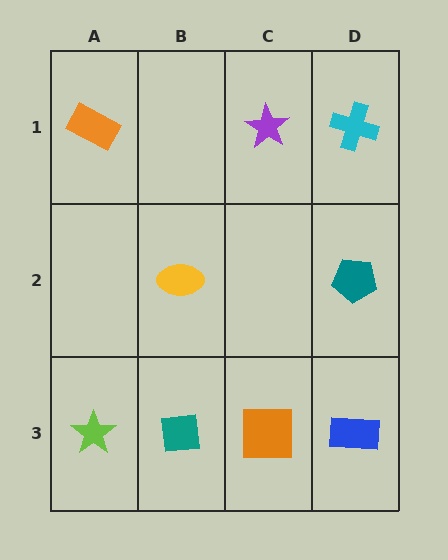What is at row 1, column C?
A purple star.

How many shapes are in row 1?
3 shapes.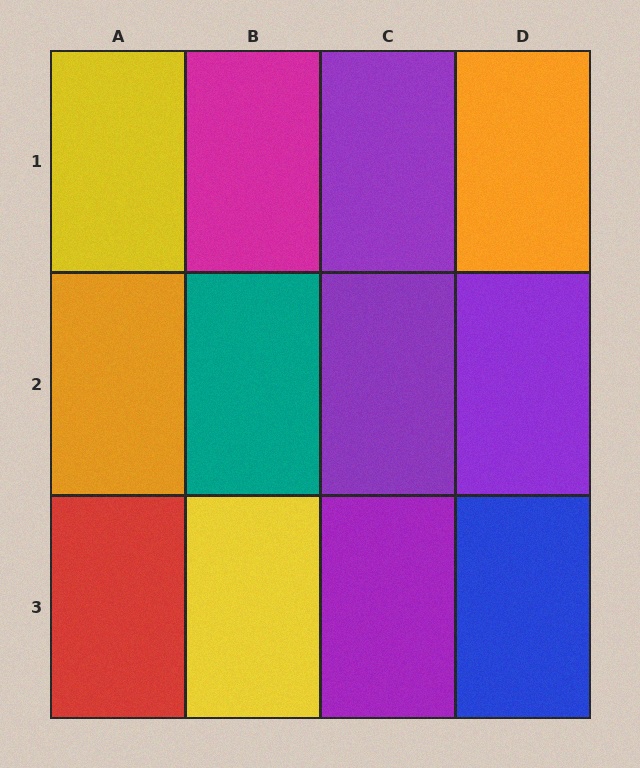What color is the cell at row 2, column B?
Teal.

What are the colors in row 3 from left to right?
Red, yellow, purple, blue.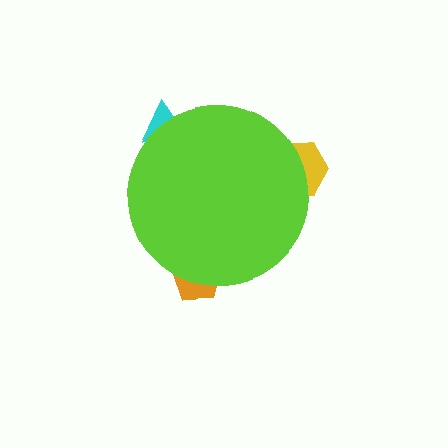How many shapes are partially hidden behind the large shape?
3 shapes are partially hidden.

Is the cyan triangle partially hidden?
Yes, the cyan triangle is partially hidden behind the lime circle.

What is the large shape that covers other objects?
A lime circle.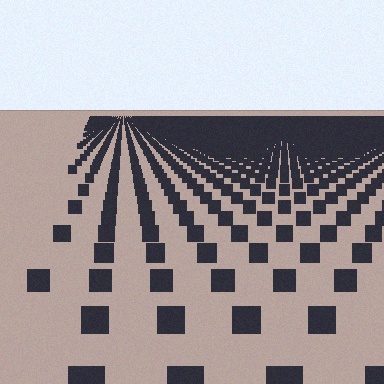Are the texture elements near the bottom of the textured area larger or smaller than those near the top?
Larger. Near the bottom, elements are closer to the viewer and appear at a bigger on-screen size.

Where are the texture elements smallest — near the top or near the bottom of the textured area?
Near the top.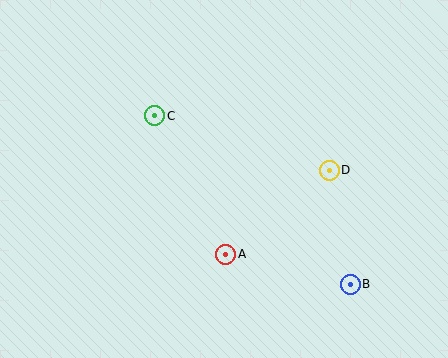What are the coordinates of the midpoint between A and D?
The midpoint between A and D is at (277, 212).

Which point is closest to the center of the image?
Point A at (226, 254) is closest to the center.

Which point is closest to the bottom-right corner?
Point B is closest to the bottom-right corner.